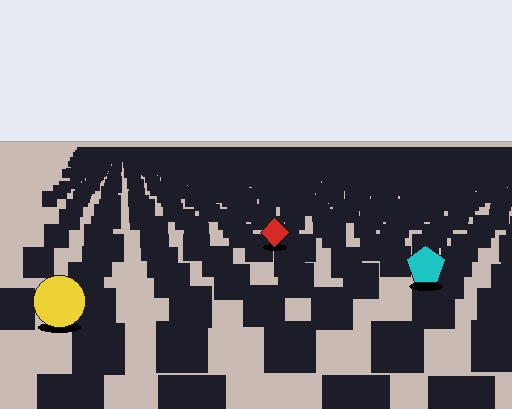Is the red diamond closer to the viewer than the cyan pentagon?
No. The cyan pentagon is closer — you can tell from the texture gradient: the ground texture is coarser near it.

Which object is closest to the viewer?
The yellow circle is closest. The texture marks near it are larger and more spread out.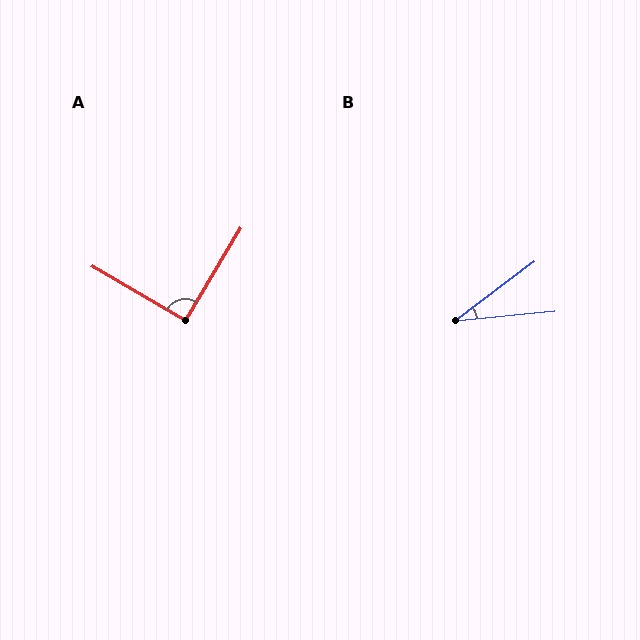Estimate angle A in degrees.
Approximately 91 degrees.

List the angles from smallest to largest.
B (31°), A (91°).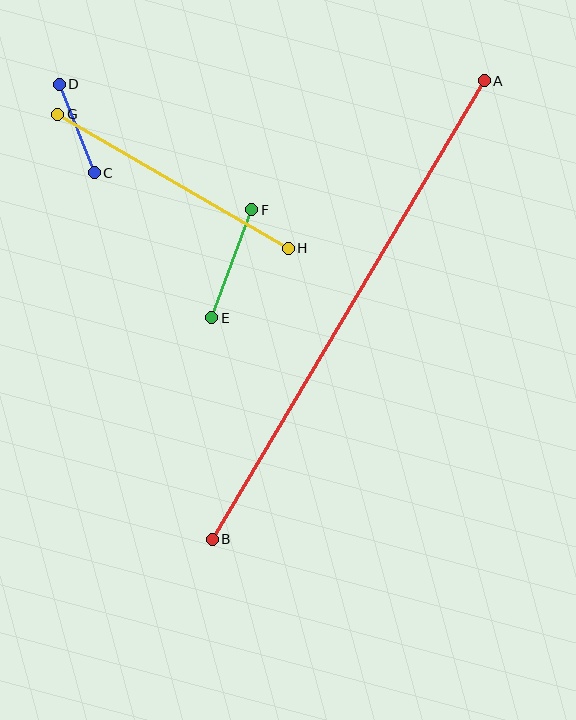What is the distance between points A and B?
The distance is approximately 533 pixels.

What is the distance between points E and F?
The distance is approximately 115 pixels.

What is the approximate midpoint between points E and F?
The midpoint is at approximately (232, 264) pixels.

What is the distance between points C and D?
The distance is approximately 95 pixels.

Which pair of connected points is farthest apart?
Points A and B are farthest apart.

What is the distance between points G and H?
The distance is approximately 266 pixels.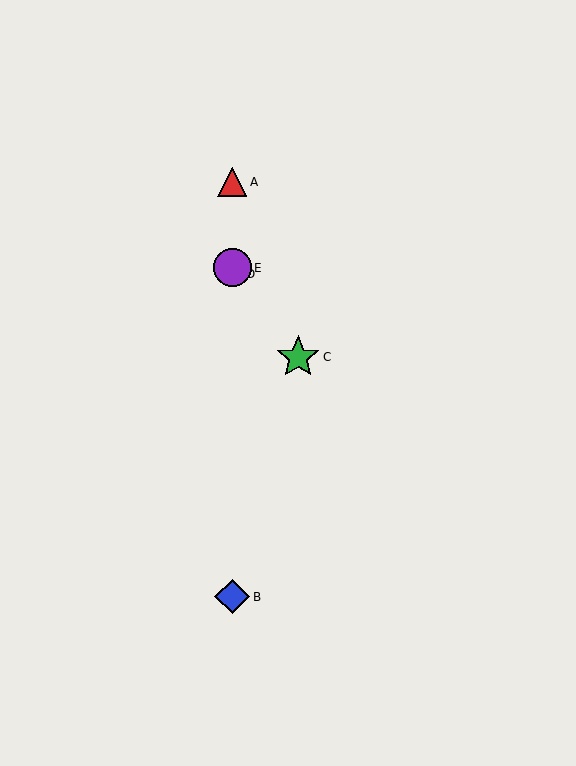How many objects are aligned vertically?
4 objects (A, B, D, E) are aligned vertically.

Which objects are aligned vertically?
Objects A, B, D, E are aligned vertically.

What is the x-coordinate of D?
Object D is at x≈232.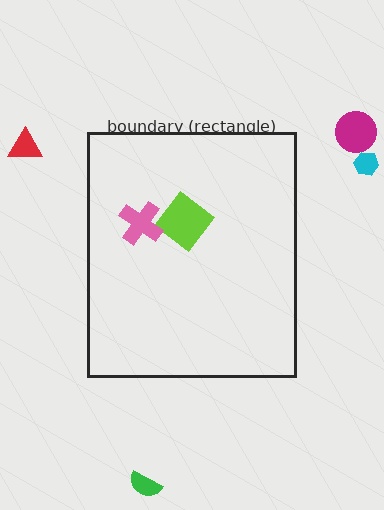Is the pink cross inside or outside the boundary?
Inside.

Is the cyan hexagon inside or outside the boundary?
Outside.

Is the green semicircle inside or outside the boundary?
Outside.